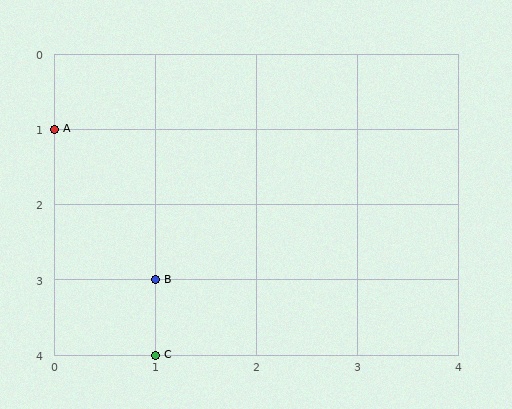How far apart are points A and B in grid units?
Points A and B are 1 column and 2 rows apart (about 2.2 grid units diagonally).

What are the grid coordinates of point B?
Point B is at grid coordinates (1, 3).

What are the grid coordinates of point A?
Point A is at grid coordinates (0, 1).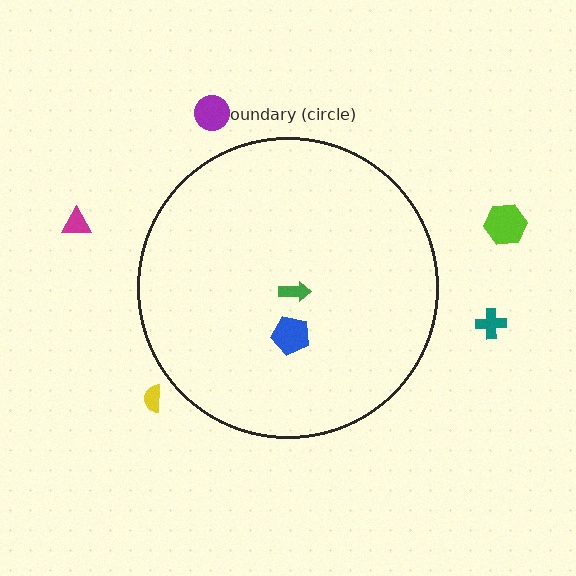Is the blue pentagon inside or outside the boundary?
Inside.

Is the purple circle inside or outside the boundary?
Outside.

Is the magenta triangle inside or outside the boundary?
Outside.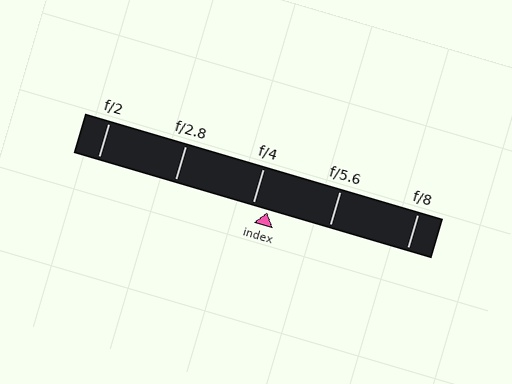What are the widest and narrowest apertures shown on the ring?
The widest aperture shown is f/2 and the narrowest is f/8.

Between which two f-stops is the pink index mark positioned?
The index mark is between f/4 and f/5.6.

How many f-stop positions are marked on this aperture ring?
There are 5 f-stop positions marked.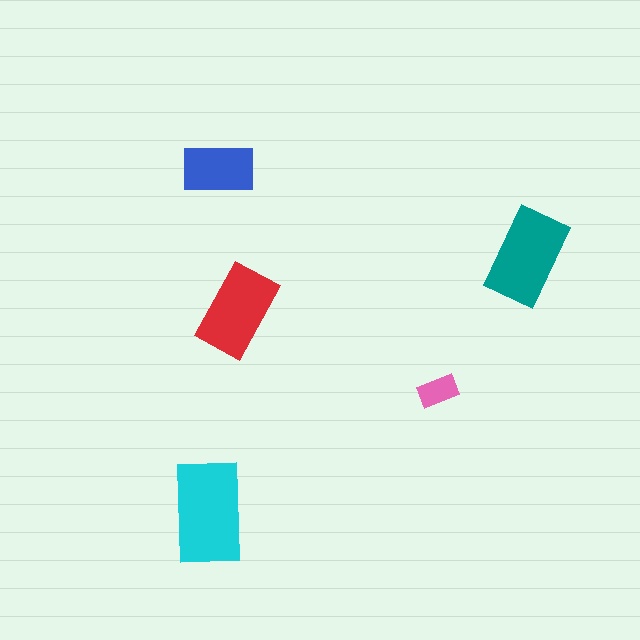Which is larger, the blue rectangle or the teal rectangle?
The teal one.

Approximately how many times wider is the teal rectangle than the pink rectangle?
About 2.5 times wider.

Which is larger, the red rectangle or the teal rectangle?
The teal one.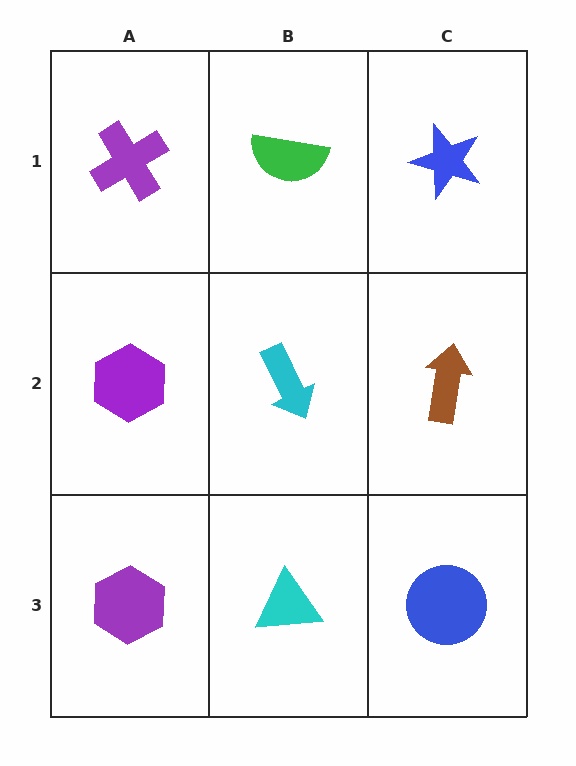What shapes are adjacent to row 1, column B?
A cyan arrow (row 2, column B), a purple cross (row 1, column A), a blue star (row 1, column C).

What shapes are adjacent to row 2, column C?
A blue star (row 1, column C), a blue circle (row 3, column C), a cyan arrow (row 2, column B).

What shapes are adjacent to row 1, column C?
A brown arrow (row 2, column C), a green semicircle (row 1, column B).